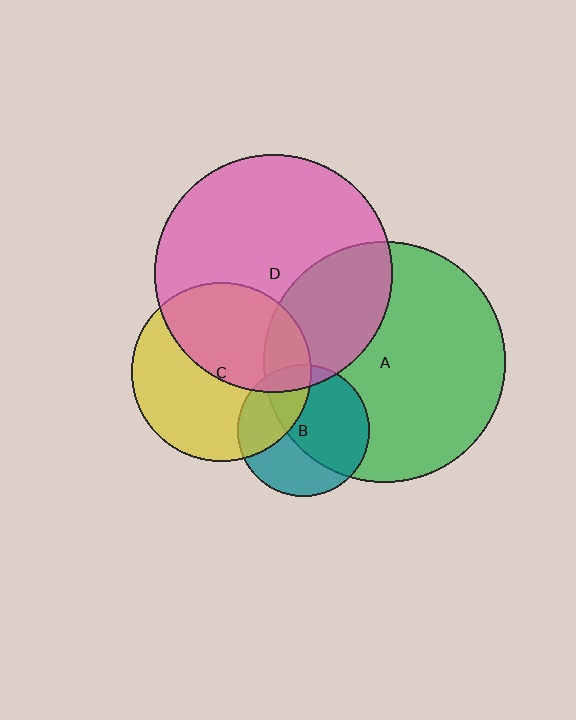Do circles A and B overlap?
Yes.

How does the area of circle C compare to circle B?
Approximately 1.8 times.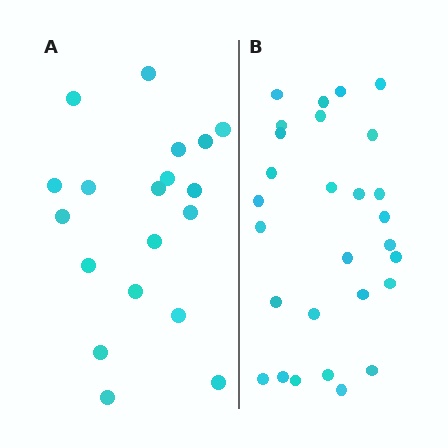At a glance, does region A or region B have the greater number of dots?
Region B (the right region) has more dots.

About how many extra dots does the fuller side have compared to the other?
Region B has roughly 8 or so more dots than region A.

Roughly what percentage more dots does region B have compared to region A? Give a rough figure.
About 45% more.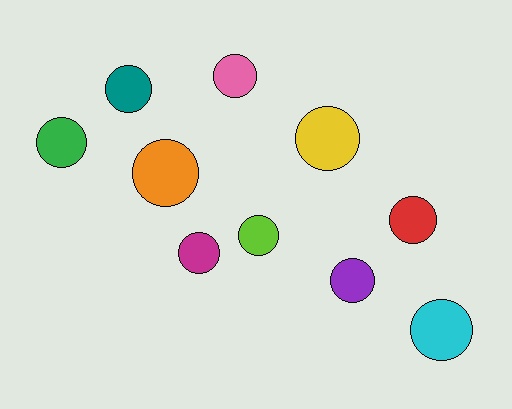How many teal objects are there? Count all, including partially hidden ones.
There is 1 teal object.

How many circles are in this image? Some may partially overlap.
There are 10 circles.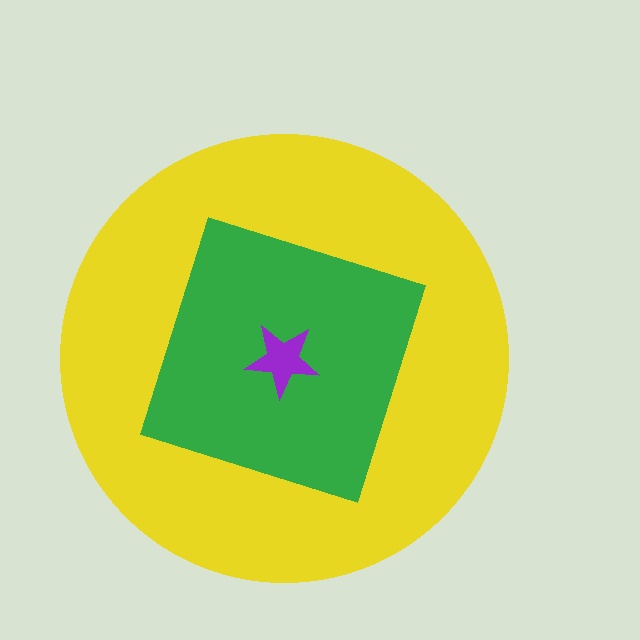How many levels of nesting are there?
3.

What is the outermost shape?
The yellow circle.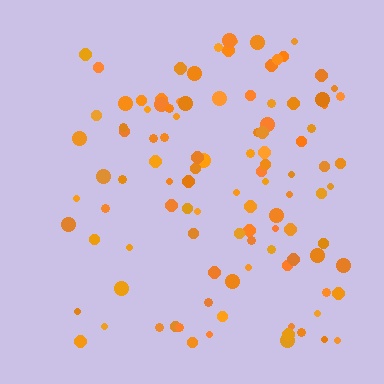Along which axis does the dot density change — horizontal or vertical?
Horizontal.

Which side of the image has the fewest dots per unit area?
The left.